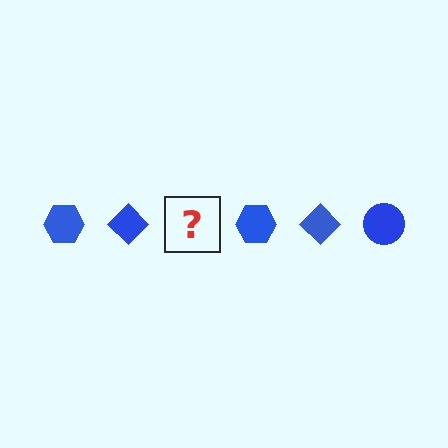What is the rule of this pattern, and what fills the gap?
The rule is that the pattern cycles through hexagon, diamond, circle shapes in blue. The gap should be filled with a blue circle.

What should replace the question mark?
The question mark should be replaced with a blue circle.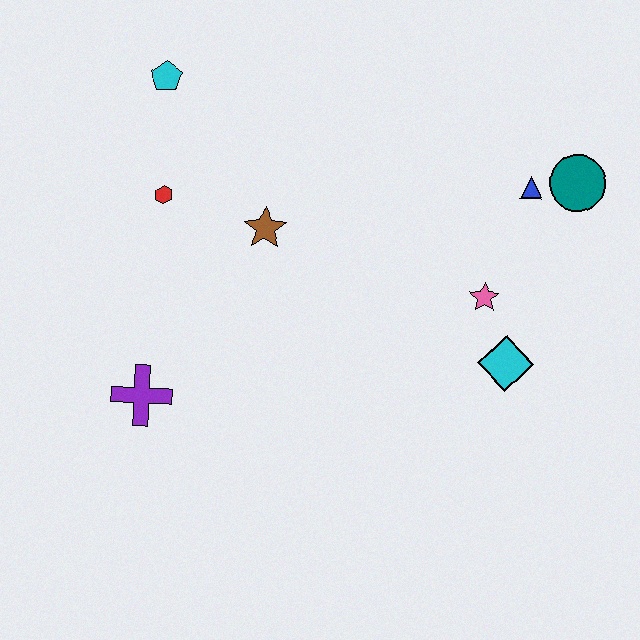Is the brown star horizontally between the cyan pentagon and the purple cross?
No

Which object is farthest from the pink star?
The cyan pentagon is farthest from the pink star.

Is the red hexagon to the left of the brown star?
Yes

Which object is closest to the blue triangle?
The teal circle is closest to the blue triangle.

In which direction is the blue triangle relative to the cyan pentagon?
The blue triangle is to the right of the cyan pentagon.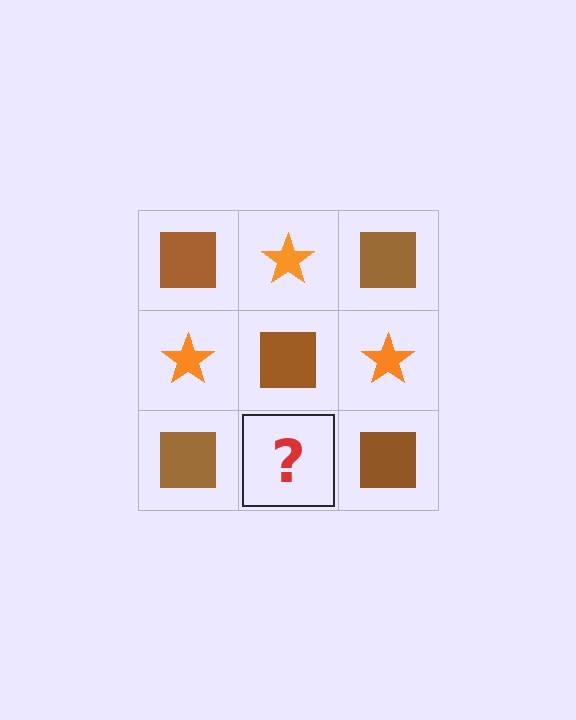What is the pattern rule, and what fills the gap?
The rule is that it alternates brown square and orange star in a checkerboard pattern. The gap should be filled with an orange star.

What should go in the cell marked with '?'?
The missing cell should contain an orange star.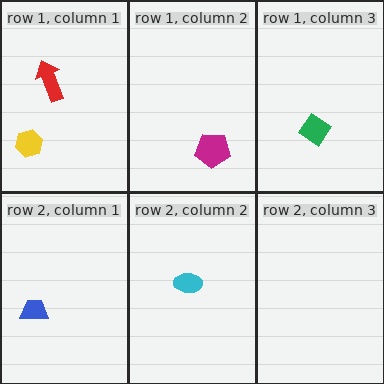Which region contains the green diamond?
The row 1, column 3 region.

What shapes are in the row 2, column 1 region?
The blue trapezoid.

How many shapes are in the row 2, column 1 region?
1.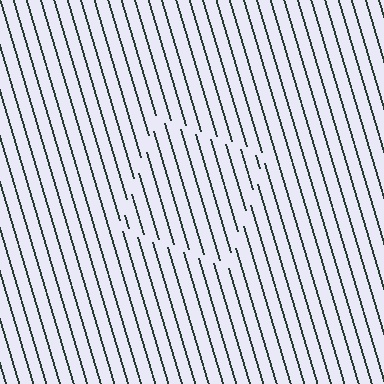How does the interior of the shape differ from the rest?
The interior of the shape contains the same grating, shifted by half a period — the contour is defined by the phase discontinuity where line-ends from the inner and outer gratings abut.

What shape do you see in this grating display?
An illusory square. The interior of the shape contains the same grating, shifted by half a period — the contour is defined by the phase discontinuity where line-ends from the inner and outer gratings abut.